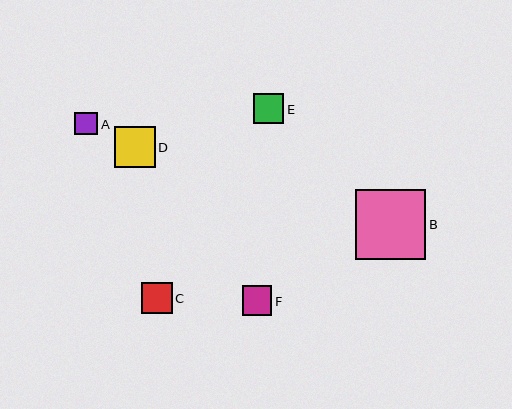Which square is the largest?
Square B is the largest with a size of approximately 70 pixels.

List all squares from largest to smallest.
From largest to smallest: B, D, C, E, F, A.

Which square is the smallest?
Square A is the smallest with a size of approximately 23 pixels.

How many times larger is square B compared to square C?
Square B is approximately 2.3 times the size of square C.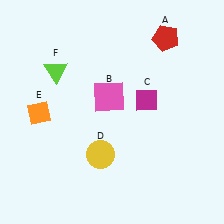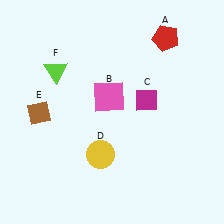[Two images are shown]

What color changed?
The diamond (E) changed from orange in Image 1 to brown in Image 2.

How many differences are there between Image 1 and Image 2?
There is 1 difference between the two images.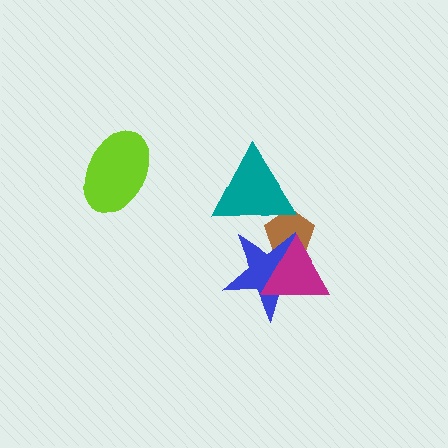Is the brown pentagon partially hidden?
Yes, it is partially covered by another shape.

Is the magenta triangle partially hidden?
No, no other shape covers it.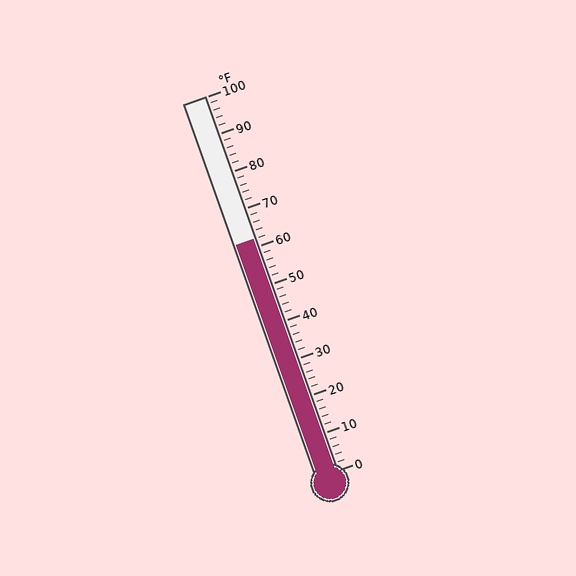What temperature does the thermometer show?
The thermometer shows approximately 62°F.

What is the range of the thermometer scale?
The thermometer scale ranges from 0°F to 100°F.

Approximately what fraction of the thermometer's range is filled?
The thermometer is filled to approximately 60% of its range.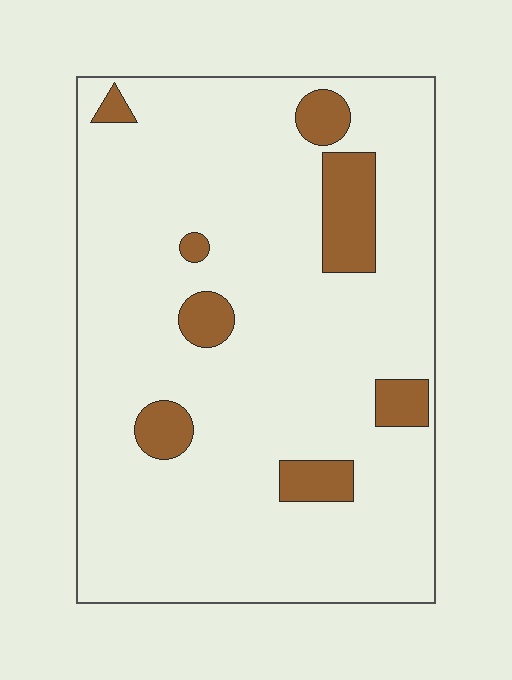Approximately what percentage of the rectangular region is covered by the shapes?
Approximately 10%.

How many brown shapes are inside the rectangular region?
8.